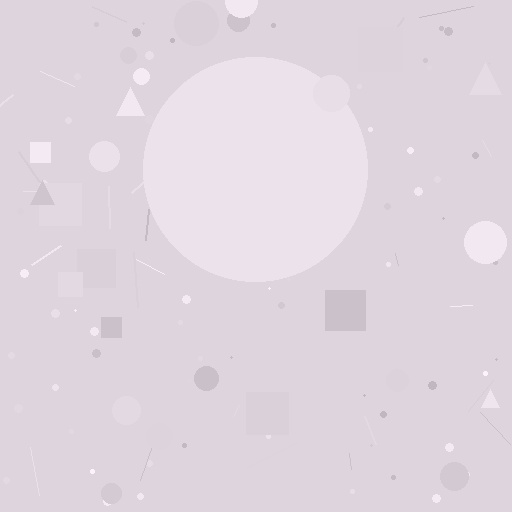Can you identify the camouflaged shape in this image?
The camouflaged shape is a circle.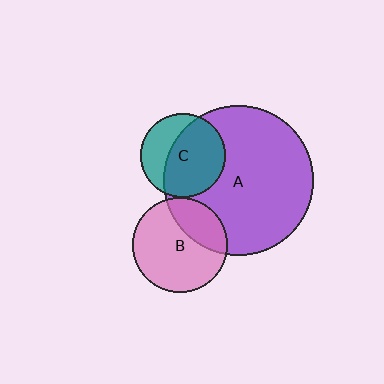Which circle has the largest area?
Circle A (purple).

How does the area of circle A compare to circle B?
Approximately 2.5 times.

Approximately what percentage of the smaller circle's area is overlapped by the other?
Approximately 65%.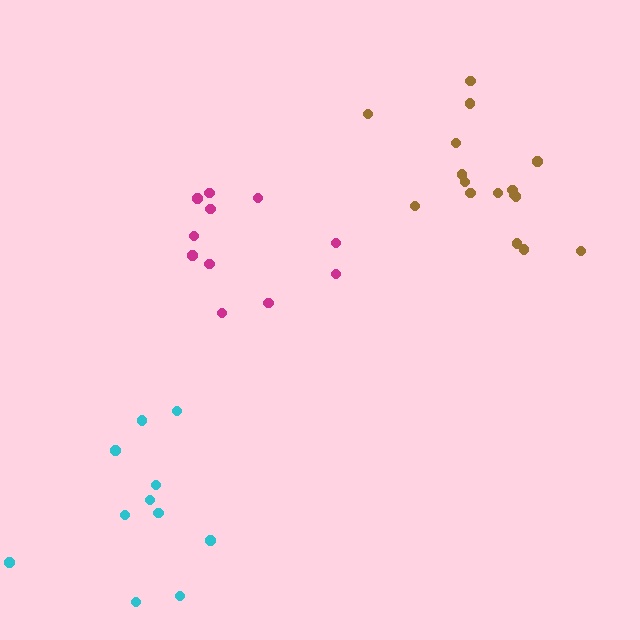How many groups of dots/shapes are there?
There are 3 groups.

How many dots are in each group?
Group 1: 11 dots, Group 2: 16 dots, Group 3: 11 dots (38 total).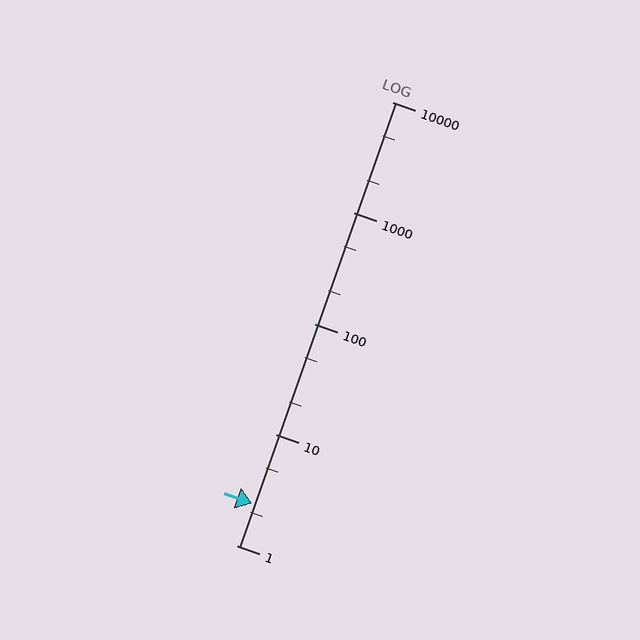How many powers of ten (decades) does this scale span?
The scale spans 4 decades, from 1 to 10000.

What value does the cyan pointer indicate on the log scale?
The pointer indicates approximately 2.4.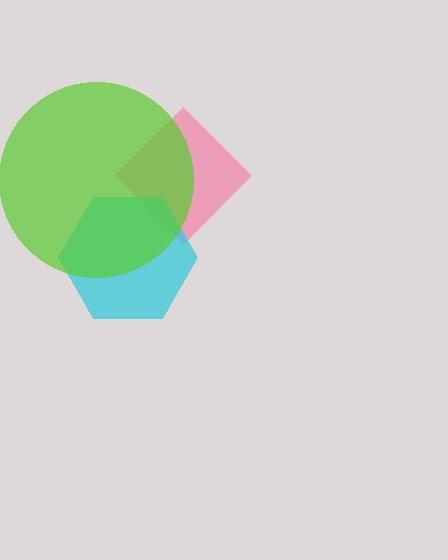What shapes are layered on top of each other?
The layered shapes are: a pink diamond, a cyan hexagon, a lime circle.